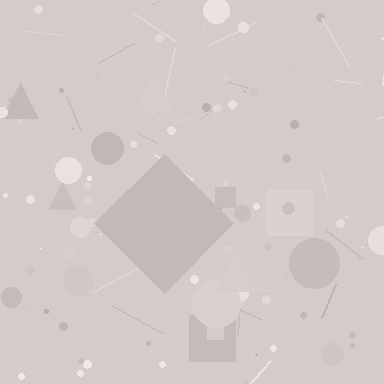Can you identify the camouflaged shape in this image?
The camouflaged shape is a diamond.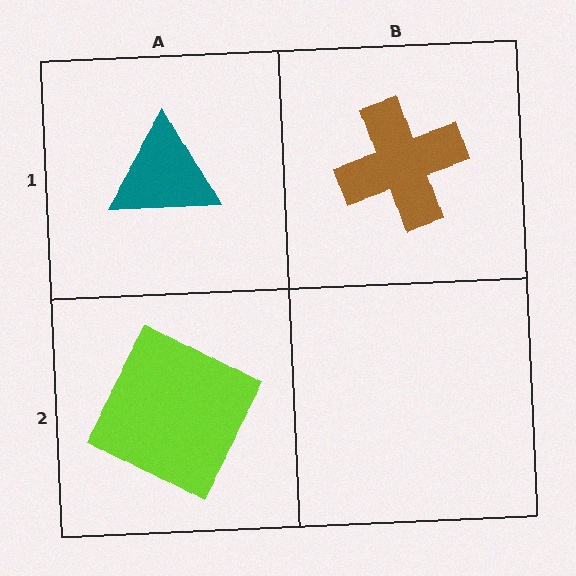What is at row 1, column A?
A teal triangle.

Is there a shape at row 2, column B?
No, that cell is empty.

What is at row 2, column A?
A lime square.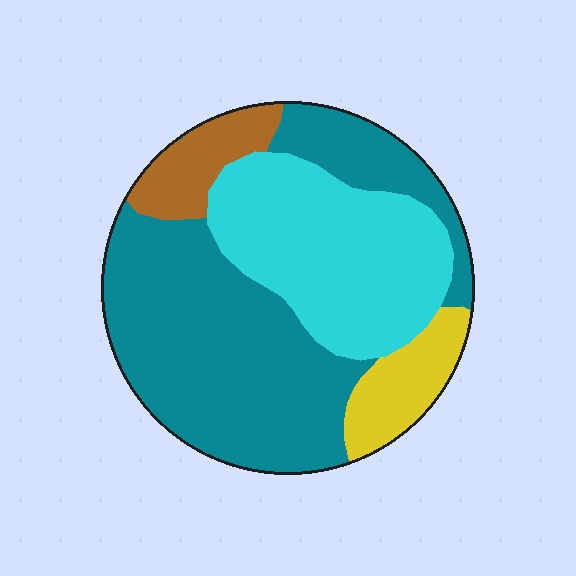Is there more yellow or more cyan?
Cyan.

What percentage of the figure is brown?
Brown takes up less than a sixth of the figure.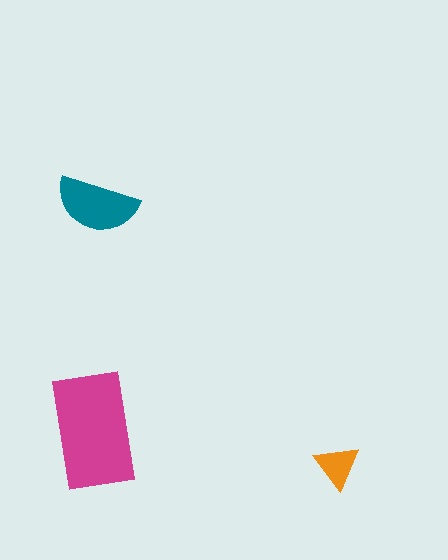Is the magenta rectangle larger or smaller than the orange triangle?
Larger.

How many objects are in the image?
There are 3 objects in the image.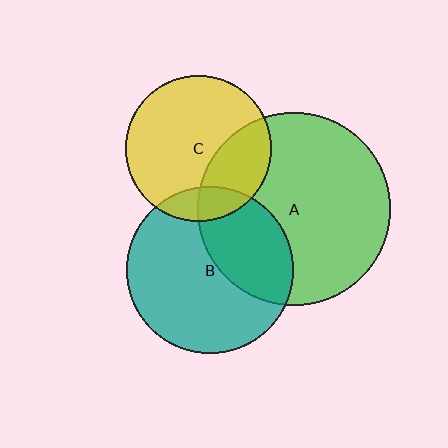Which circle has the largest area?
Circle A (green).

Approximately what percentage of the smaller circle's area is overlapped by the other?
Approximately 15%.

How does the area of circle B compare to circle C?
Approximately 1.3 times.